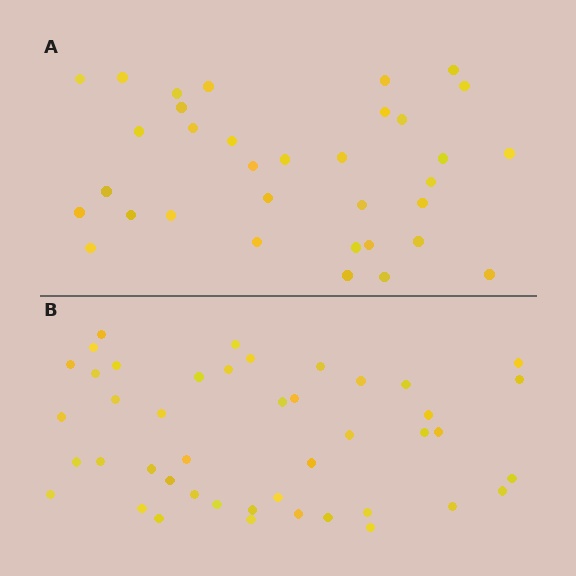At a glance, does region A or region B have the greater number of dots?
Region B (the bottom region) has more dots.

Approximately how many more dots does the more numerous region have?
Region B has roughly 10 or so more dots than region A.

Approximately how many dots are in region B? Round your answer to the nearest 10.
About 40 dots. (The exact count is 44, which rounds to 40.)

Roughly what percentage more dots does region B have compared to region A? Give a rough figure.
About 30% more.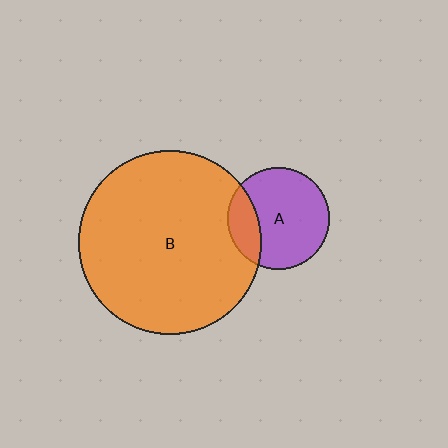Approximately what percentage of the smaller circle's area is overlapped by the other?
Approximately 20%.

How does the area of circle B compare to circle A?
Approximately 3.2 times.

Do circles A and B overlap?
Yes.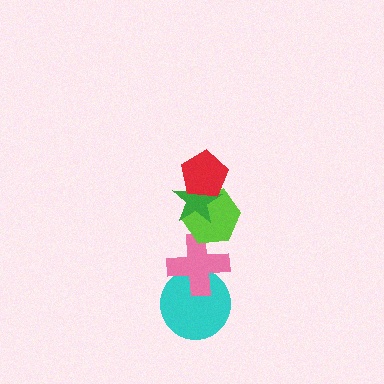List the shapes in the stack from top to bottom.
From top to bottom: the red pentagon, the green star, the lime hexagon, the pink cross, the cyan circle.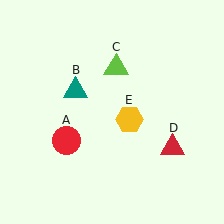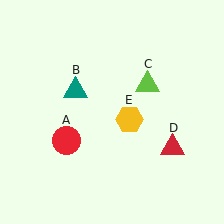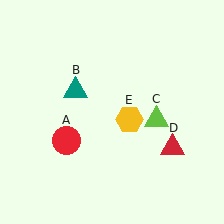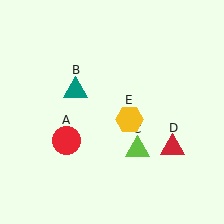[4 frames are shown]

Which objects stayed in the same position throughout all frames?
Red circle (object A) and teal triangle (object B) and red triangle (object D) and yellow hexagon (object E) remained stationary.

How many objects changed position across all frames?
1 object changed position: lime triangle (object C).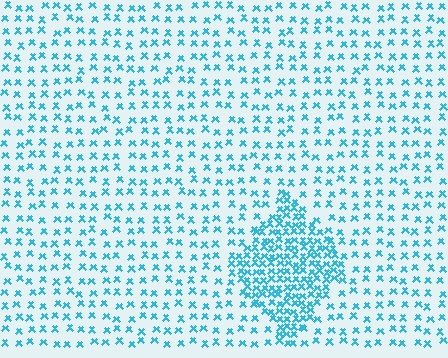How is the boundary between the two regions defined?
The boundary is defined by a change in element density (approximately 2.5x ratio). All elements are the same color, size, and shape.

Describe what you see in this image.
The image contains small cyan elements arranged at two different densities. A diamond-shaped region is visible where the elements are more densely packed than the surrounding area.